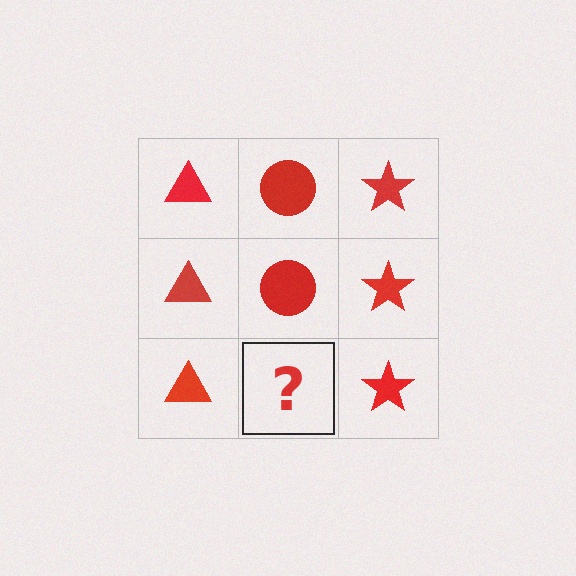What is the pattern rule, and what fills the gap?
The rule is that each column has a consistent shape. The gap should be filled with a red circle.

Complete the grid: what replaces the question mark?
The question mark should be replaced with a red circle.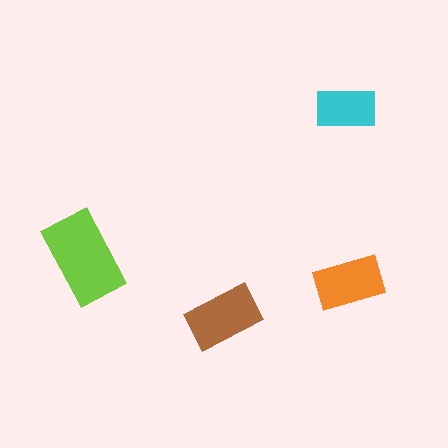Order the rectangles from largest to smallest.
the lime one, the brown one, the orange one, the cyan one.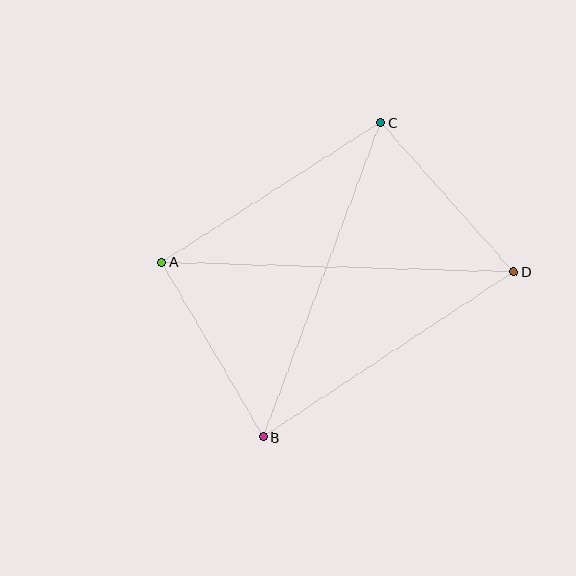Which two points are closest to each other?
Points C and D are closest to each other.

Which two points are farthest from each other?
Points A and D are farthest from each other.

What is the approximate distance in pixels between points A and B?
The distance between A and B is approximately 202 pixels.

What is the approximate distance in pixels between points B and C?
The distance between B and C is approximately 336 pixels.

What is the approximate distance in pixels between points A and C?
The distance between A and C is approximately 260 pixels.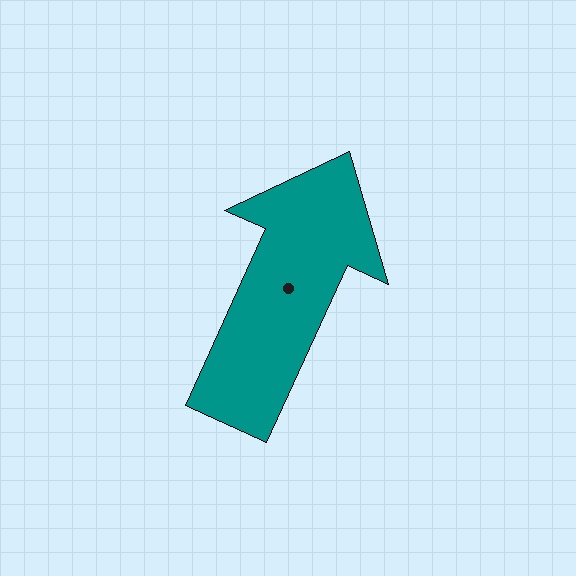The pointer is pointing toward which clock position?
Roughly 1 o'clock.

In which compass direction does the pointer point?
Northeast.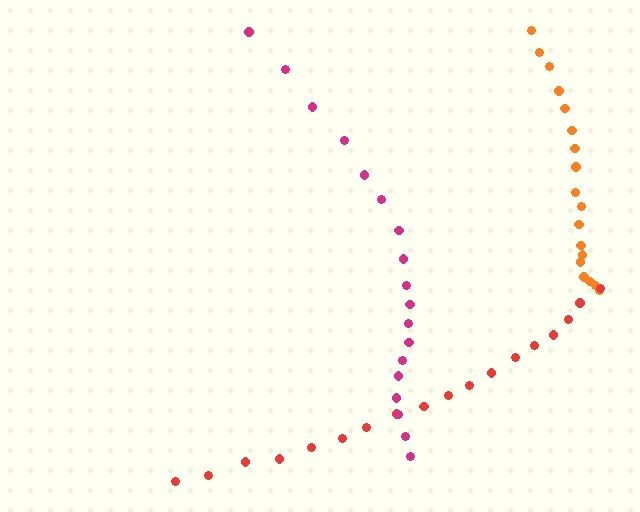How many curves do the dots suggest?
There are 3 distinct paths.